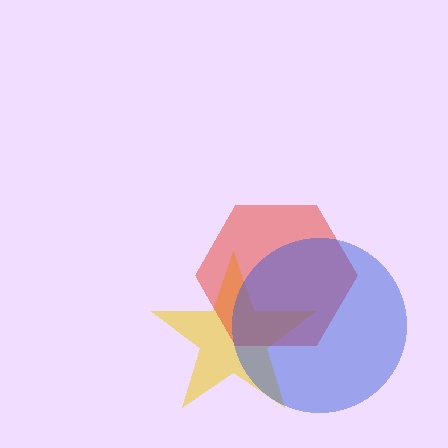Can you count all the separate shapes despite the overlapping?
Yes, there are 3 separate shapes.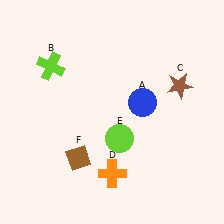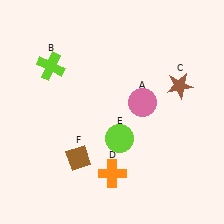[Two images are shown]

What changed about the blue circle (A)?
In Image 1, A is blue. In Image 2, it changed to pink.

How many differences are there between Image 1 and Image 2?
There is 1 difference between the two images.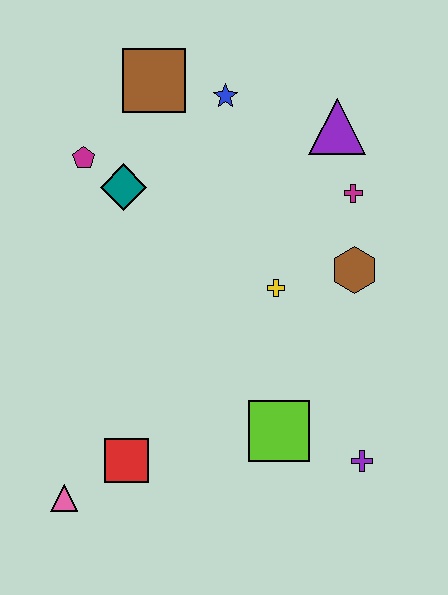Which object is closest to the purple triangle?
The magenta cross is closest to the purple triangle.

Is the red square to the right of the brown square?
No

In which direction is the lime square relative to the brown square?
The lime square is below the brown square.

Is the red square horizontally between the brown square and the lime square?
No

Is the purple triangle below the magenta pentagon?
No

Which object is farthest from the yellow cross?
The pink triangle is farthest from the yellow cross.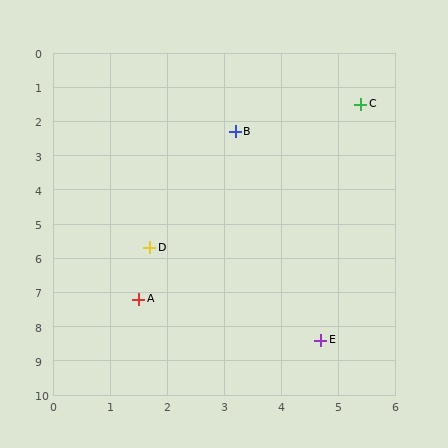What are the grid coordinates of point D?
Point D is at approximately (1.7, 5.7).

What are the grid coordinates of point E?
Point E is at approximately (4.7, 8.4).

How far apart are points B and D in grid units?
Points B and D are about 3.7 grid units apart.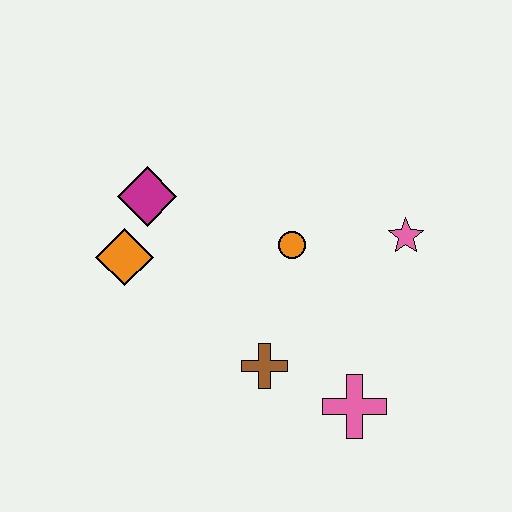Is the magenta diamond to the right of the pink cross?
No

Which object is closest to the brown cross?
The pink cross is closest to the brown cross.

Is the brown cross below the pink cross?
No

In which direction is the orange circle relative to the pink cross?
The orange circle is above the pink cross.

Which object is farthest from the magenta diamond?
The pink cross is farthest from the magenta diamond.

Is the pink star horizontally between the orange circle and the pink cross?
No